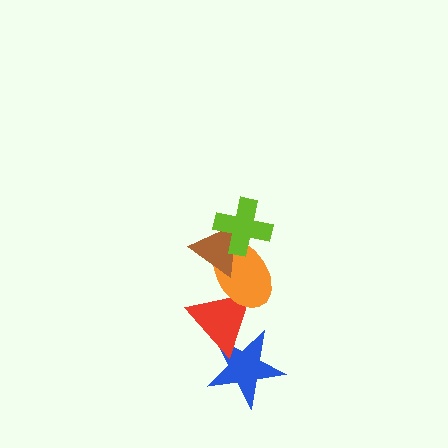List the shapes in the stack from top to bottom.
From top to bottom: the lime cross, the brown triangle, the orange ellipse, the red triangle, the blue star.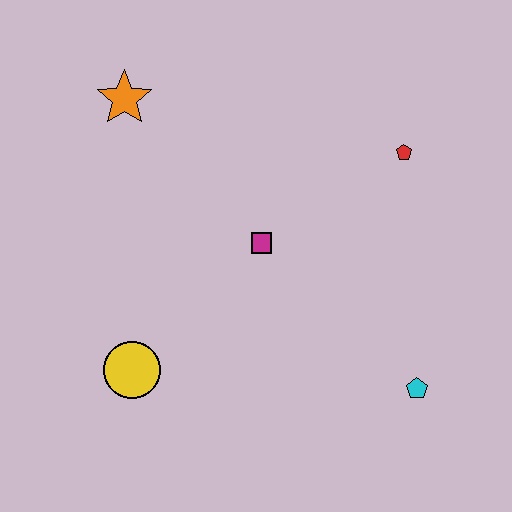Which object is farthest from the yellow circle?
The red pentagon is farthest from the yellow circle.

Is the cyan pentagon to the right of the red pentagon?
Yes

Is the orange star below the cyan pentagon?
No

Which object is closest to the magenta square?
The red pentagon is closest to the magenta square.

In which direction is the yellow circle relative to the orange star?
The yellow circle is below the orange star.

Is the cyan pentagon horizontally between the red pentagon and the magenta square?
No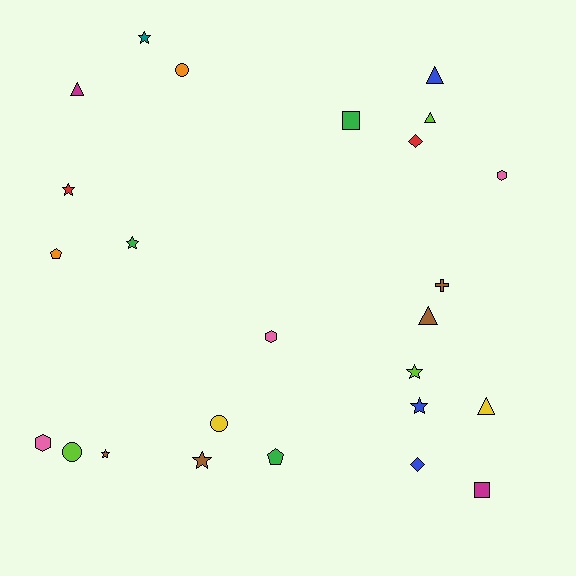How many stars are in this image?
There are 7 stars.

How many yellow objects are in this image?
There are 2 yellow objects.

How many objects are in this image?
There are 25 objects.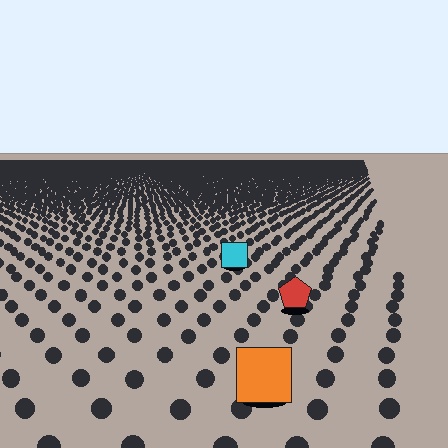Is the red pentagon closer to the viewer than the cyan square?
Yes. The red pentagon is closer — you can tell from the texture gradient: the ground texture is coarser near it.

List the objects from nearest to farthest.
From nearest to farthest: the orange square, the red pentagon, the cyan square.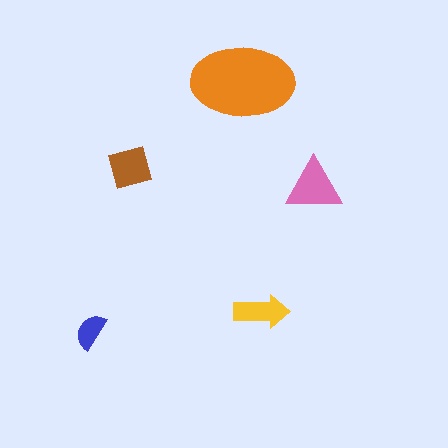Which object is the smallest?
The blue semicircle.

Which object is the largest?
The orange ellipse.